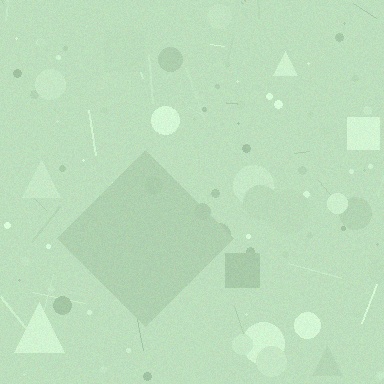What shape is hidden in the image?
A diamond is hidden in the image.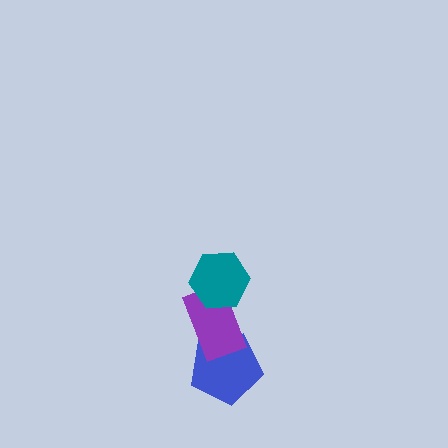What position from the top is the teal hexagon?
The teal hexagon is 1st from the top.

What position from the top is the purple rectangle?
The purple rectangle is 2nd from the top.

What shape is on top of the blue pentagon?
The purple rectangle is on top of the blue pentagon.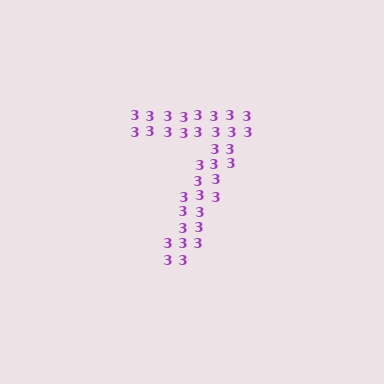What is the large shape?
The large shape is the digit 7.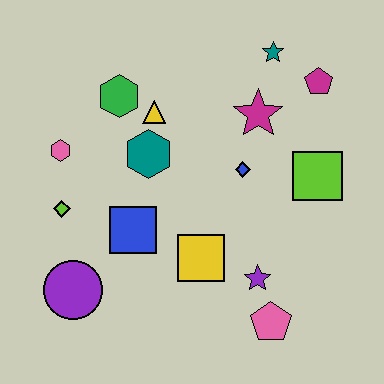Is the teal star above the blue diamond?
Yes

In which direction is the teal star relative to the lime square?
The teal star is above the lime square.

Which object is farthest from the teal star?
The purple circle is farthest from the teal star.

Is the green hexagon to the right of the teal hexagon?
No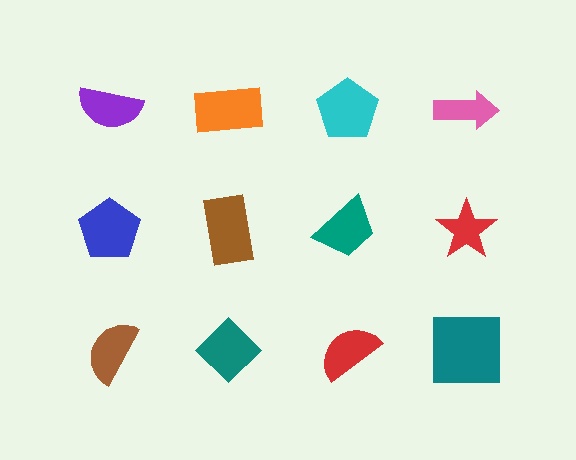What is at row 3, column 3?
A red semicircle.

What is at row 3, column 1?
A brown semicircle.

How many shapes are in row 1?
4 shapes.